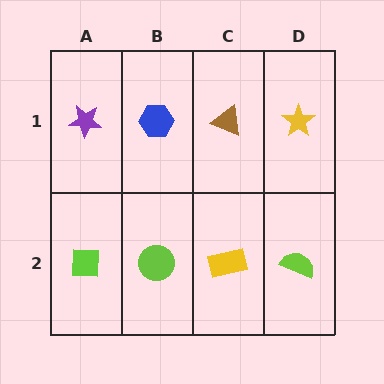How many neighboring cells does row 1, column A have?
2.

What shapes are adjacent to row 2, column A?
A purple star (row 1, column A), a lime circle (row 2, column B).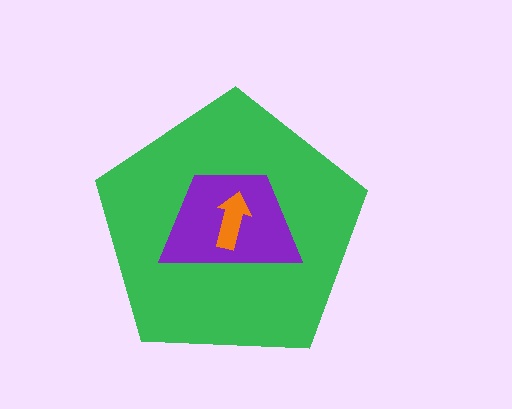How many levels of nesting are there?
3.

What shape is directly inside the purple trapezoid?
The orange arrow.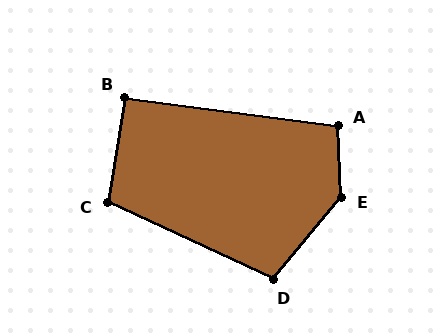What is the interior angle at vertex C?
Approximately 105 degrees (obtuse).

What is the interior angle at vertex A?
Approximately 101 degrees (obtuse).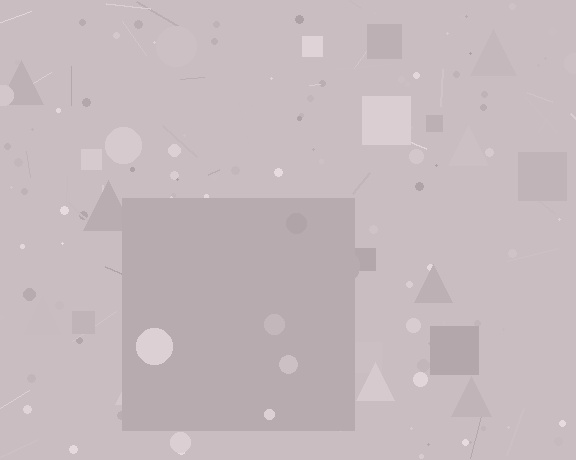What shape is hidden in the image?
A square is hidden in the image.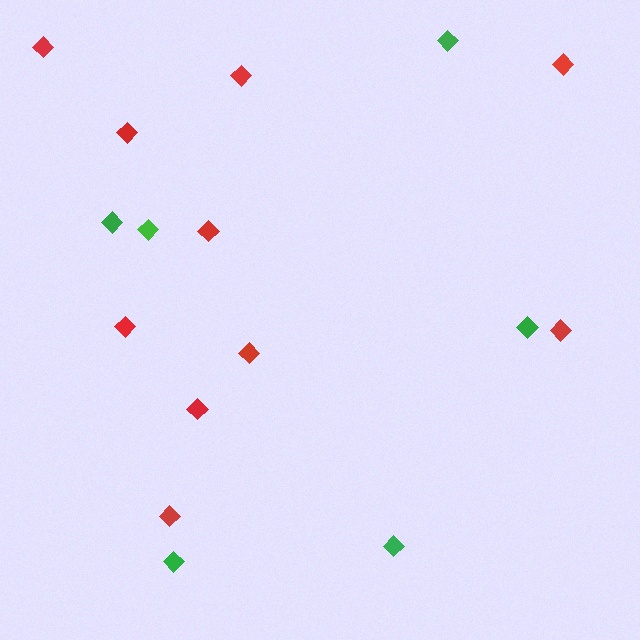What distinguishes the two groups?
There are 2 groups: one group of red diamonds (10) and one group of green diamonds (6).